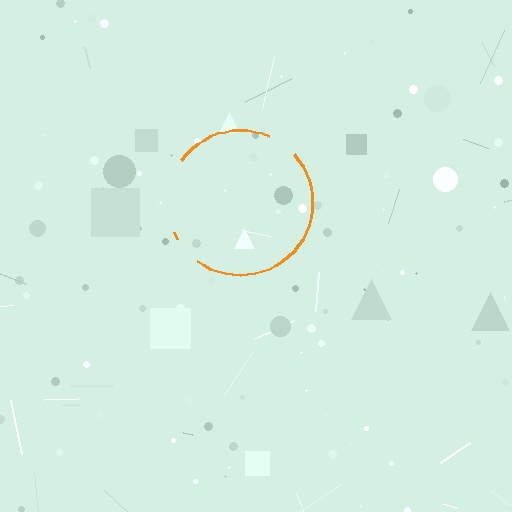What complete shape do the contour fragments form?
The contour fragments form a circle.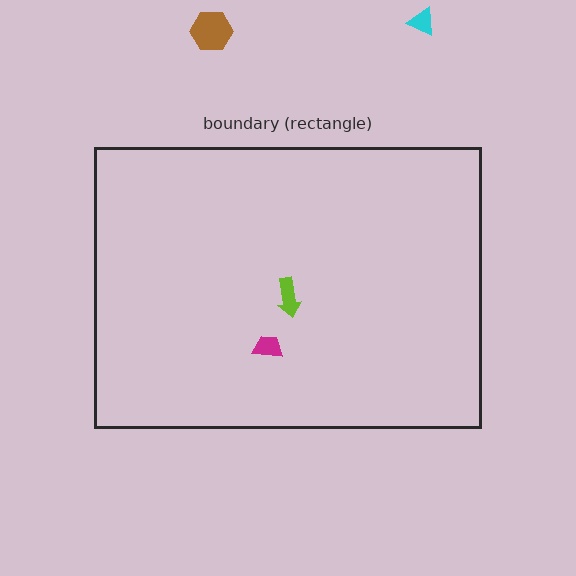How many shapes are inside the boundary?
2 inside, 2 outside.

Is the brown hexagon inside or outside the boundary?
Outside.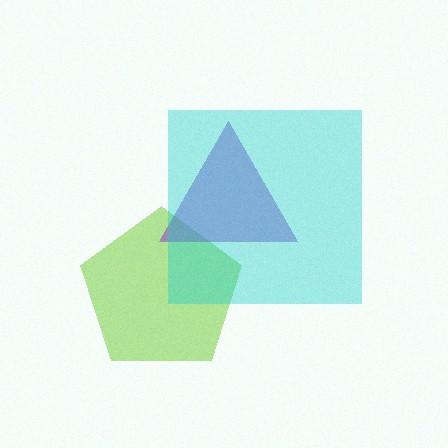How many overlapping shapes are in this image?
There are 3 overlapping shapes in the image.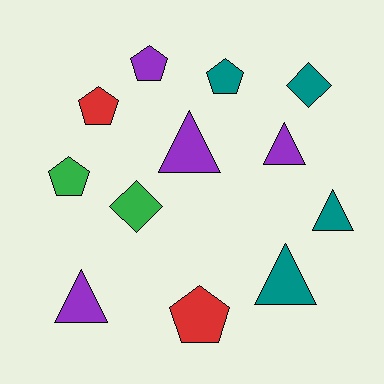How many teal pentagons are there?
There is 1 teal pentagon.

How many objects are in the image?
There are 12 objects.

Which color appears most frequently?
Teal, with 4 objects.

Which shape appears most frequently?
Triangle, with 5 objects.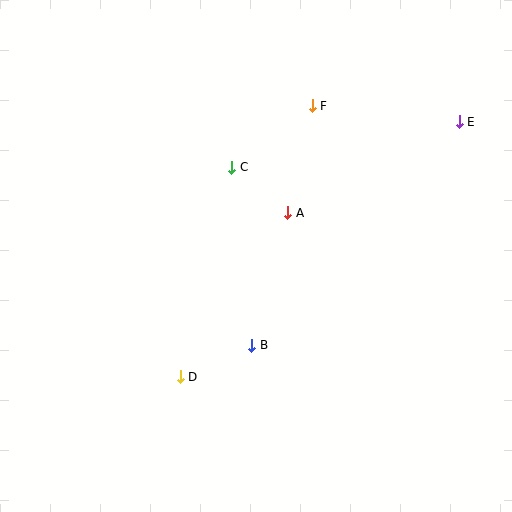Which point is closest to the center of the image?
Point A at (288, 213) is closest to the center.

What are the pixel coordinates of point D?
Point D is at (180, 377).